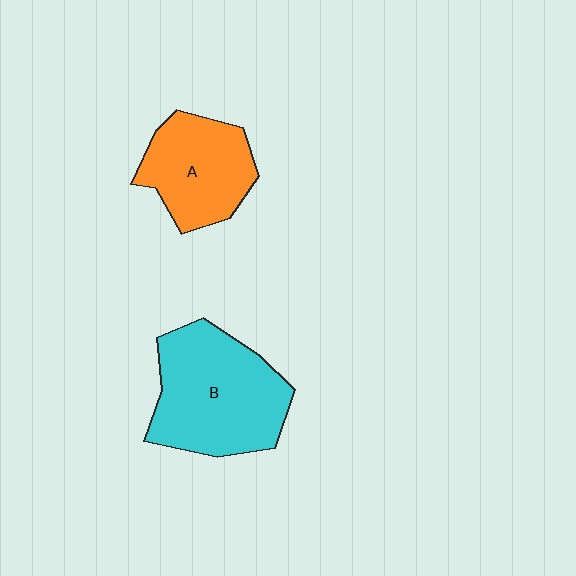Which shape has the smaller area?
Shape A (orange).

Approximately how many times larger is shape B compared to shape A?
Approximately 1.4 times.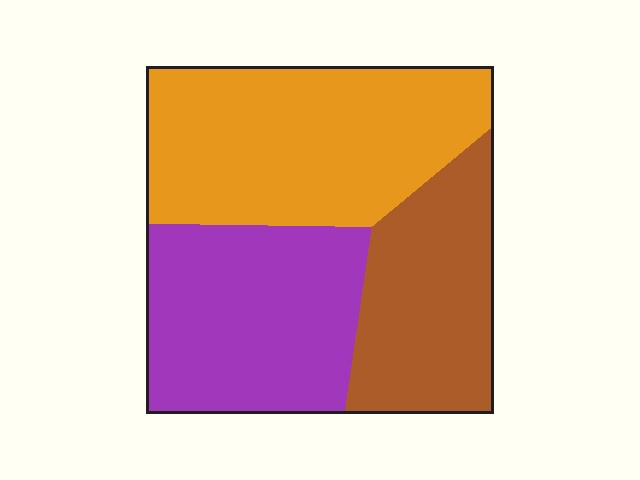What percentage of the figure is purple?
Purple takes up about one third (1/3) of the figure.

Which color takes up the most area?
Orange, at roughly 40%.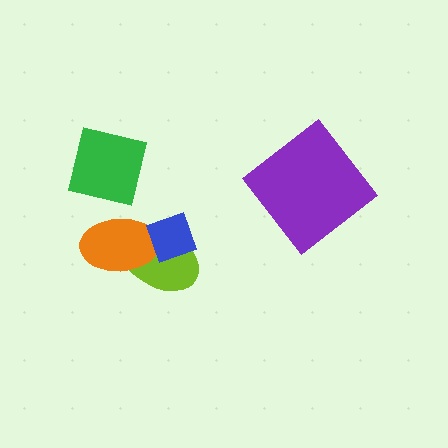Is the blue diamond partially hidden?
No, no other shape covers it.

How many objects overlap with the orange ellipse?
2 objects overlap with the orange ellipse.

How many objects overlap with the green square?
0 objects overlap with the green square.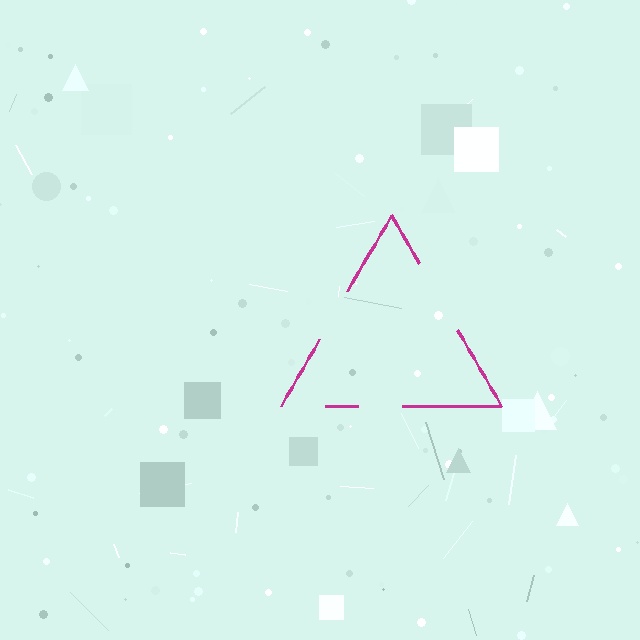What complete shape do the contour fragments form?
The contour fragments form a triangle.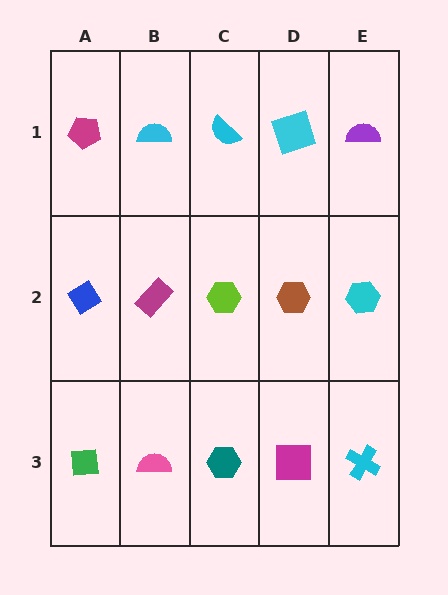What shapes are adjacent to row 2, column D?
A cyan square (row 1, column D), a magenta square (row 3, column D), a lime hexagon (row 2, column C), a cyan hexagon (row 2, column E).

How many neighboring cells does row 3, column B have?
3.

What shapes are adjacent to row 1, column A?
A blue diamond (row 2, column A), a cyan semicircle (row 1, column B).